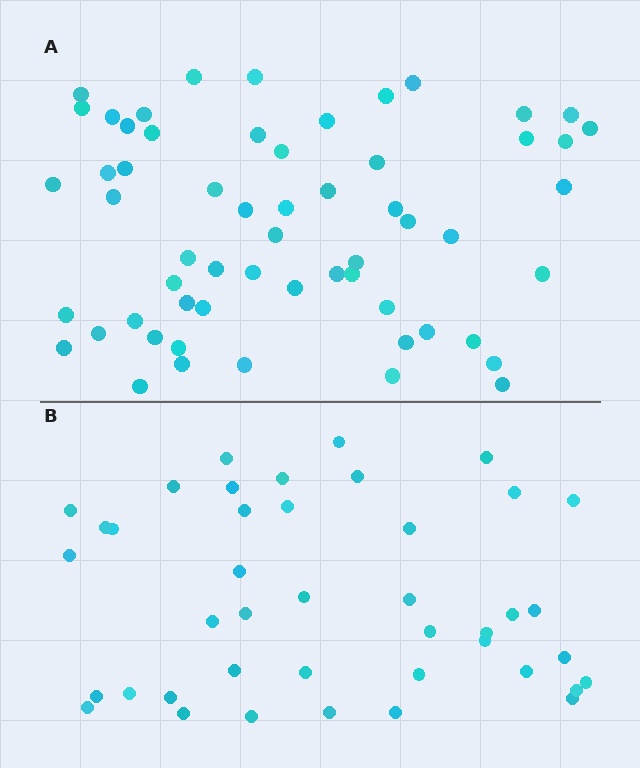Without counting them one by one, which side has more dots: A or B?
Region A (the top region) has more dots.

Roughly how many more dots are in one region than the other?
Region A has approximately 15 more dots than region B.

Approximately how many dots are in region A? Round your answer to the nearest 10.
About 60 dots. (The exact count is 59, which rounds to 60.)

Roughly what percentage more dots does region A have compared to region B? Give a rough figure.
About 40% more.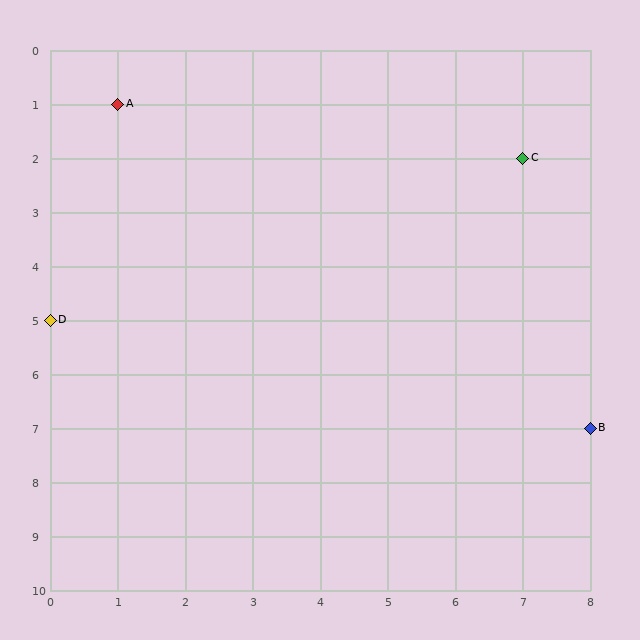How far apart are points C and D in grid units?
Points C and D are 7 columns and 3 rows apart (about 7.6 grid units diagonally).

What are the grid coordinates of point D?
Point D is at grid coordinates (0, 5).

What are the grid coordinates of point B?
Point B is at grid coordinates (8, 7).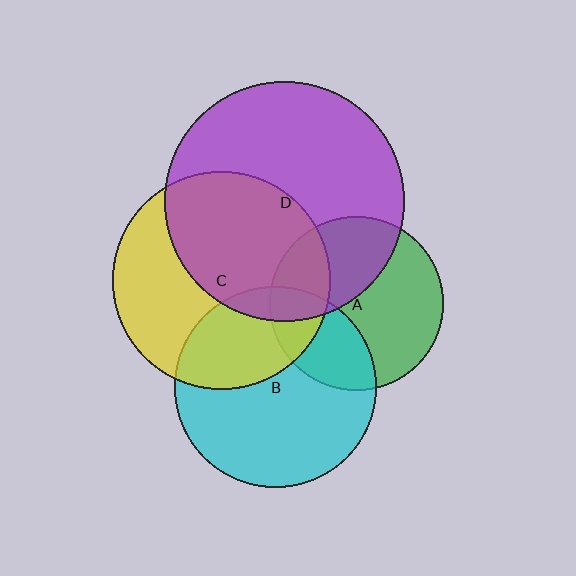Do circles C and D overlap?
Yes.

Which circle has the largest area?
Circle D (purple).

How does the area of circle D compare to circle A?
Approximately 1.9 times.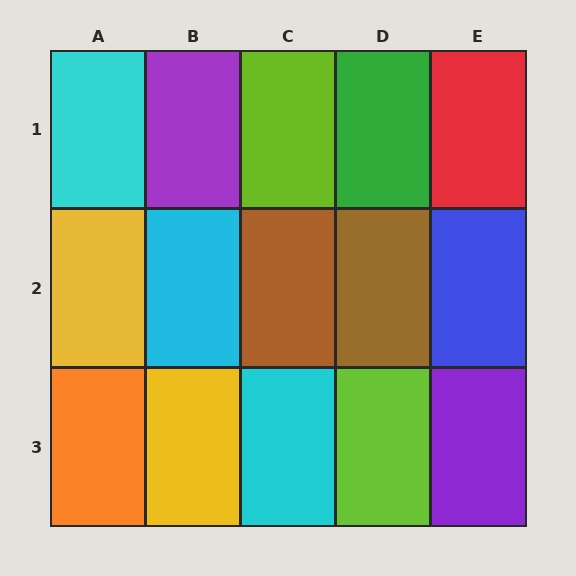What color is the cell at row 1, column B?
Purple.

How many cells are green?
1 cell is green.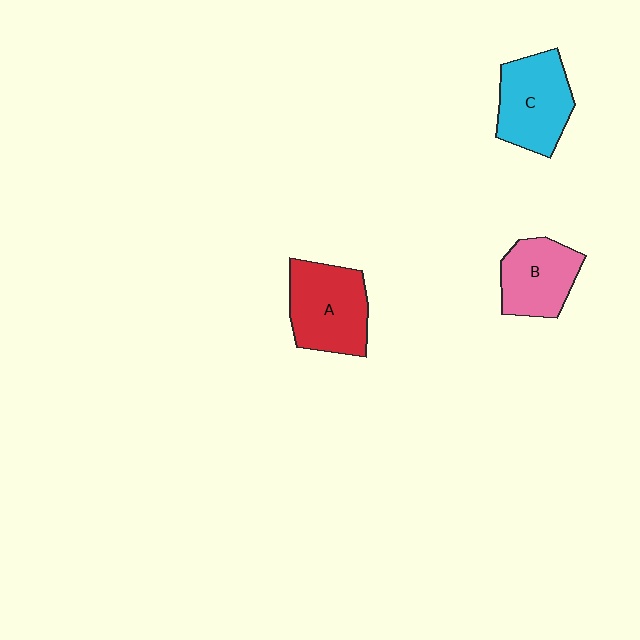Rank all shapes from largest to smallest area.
From largest to smallest: A (red), C (cyan), B (pink).